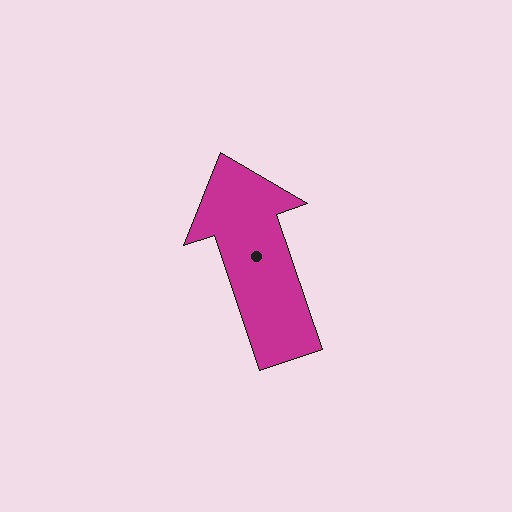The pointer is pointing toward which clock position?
Roughly 11 o'clock.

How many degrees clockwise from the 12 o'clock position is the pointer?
Approximately 341 degrees.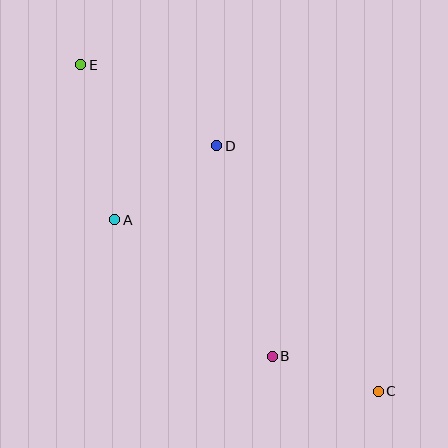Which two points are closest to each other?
Points B and C are closest to each other.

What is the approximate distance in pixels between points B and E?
The distance between B and E is approximately 349 pixels.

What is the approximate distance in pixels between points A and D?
The distance between A and D is approximately 126 pixels.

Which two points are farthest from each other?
Points C and E are farthest from each other.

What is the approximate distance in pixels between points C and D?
The distance between C and D is approximately 294 pixels.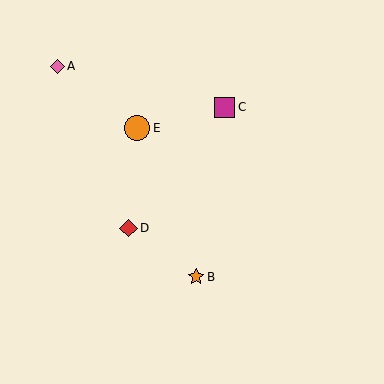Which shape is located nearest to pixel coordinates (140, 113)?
The orange circle (labeled E) at (137, 128) is nearest to that location.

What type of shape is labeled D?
Shape D is a red diamond.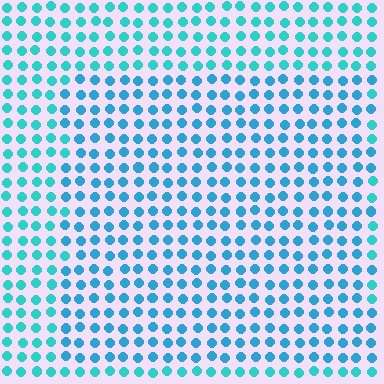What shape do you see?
I see a rectangle.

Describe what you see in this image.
The image is filled with small cyan elements in a uniform arrangement. A rectangle-shaped region is visible where the elements are tinted to a slightly different hue, forming a subtle color boundary.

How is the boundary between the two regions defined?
The boundary is defined purely by a slight shift in hue (about 19 degrees). Spacing, size, and orientation are identical on both sides.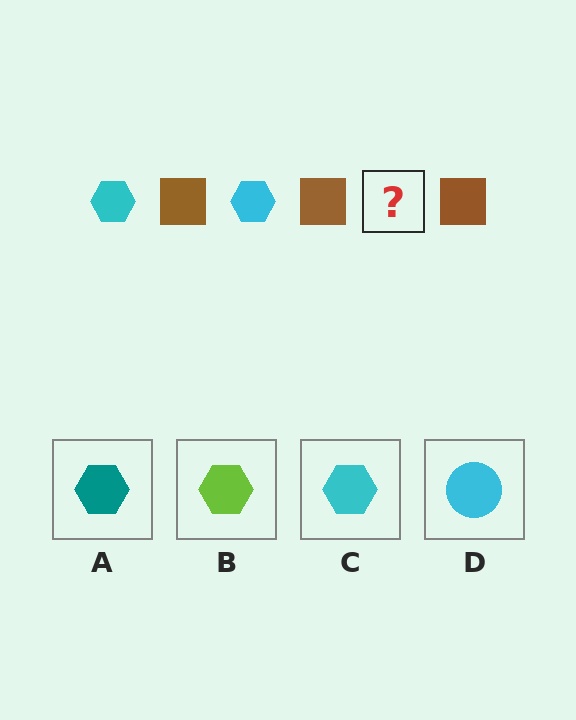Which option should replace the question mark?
Option C.